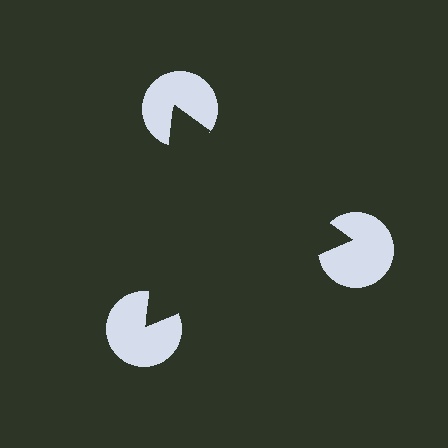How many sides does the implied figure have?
3 sides.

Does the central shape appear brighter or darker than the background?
It typically appears slightly darker than the background, even though no actual brightness change is drawn.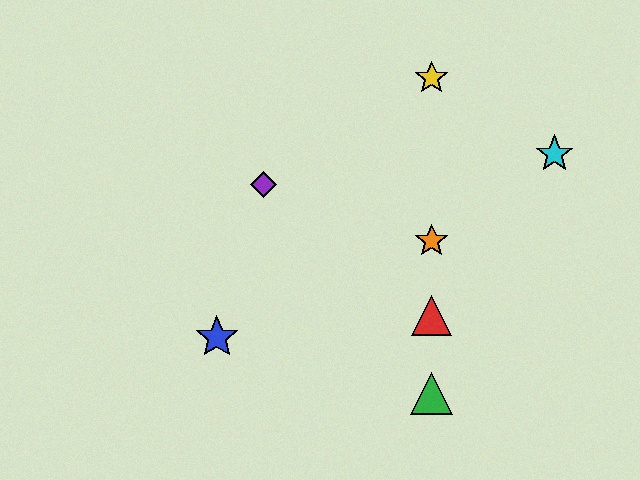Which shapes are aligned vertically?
The red triangle, the green triangle, the yellow star, the orange star are aligned vertically.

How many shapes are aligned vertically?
4 shapes (the red triangle, the green triangle, the yellow star, the orange star) are aligned vertically.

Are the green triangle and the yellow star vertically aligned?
Yes, both are at x≈432.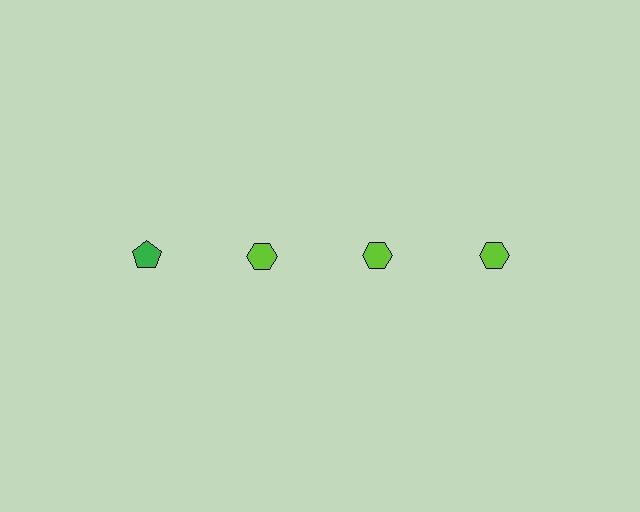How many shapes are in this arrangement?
There are 4 shapes arranged in a grid pattern.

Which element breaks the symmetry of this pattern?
The green pentagon in the top row, leftmost column breaks the symmetry. All other shapes are lime hexagons.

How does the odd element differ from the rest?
It differs in both color (green instead of lime) and shape (pentagon instead of hexagon).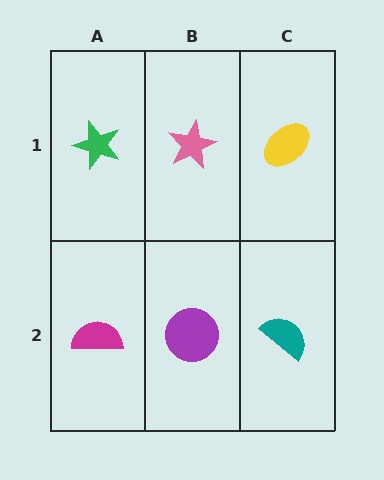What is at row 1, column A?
A green star.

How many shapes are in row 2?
3 shapes.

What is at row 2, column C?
A teal semicircle.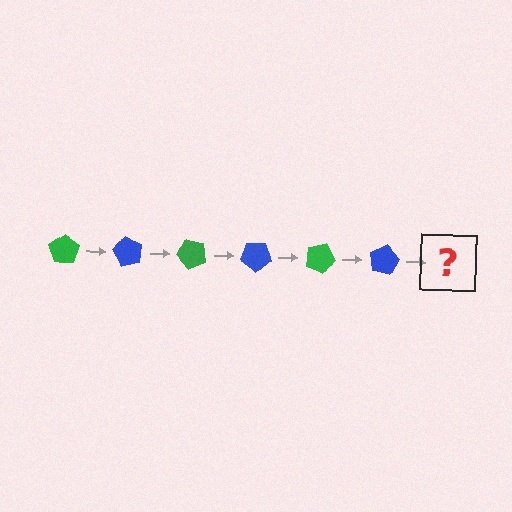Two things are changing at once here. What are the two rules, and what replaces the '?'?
The two rules are that it rotates 60 degrees each step and the color cycles through green and blue. The '?' should be a green pentagon, rotated 360 degrees from the start.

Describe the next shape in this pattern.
It should be a green pentagon, rotated 360 degrees from the start.